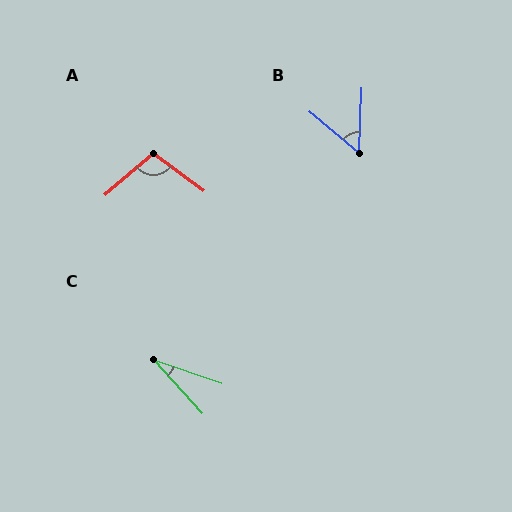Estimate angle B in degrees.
Approximately 52 degrees.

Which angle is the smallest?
C, at approximately 29 degrees.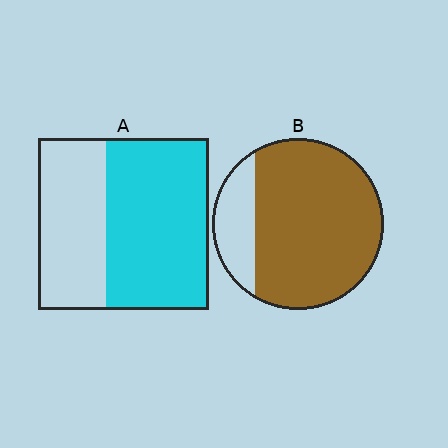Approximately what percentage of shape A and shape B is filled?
A is approximately 60% and B is approximately 80%.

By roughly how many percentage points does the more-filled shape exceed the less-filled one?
By roughly 20 percentage points (B over A).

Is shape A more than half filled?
Yes.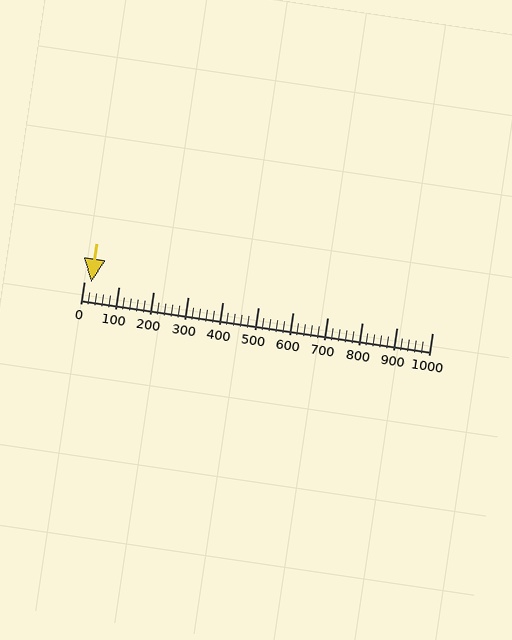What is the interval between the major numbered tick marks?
The major tick marks are spaced 100 units apart.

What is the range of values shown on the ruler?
The ruler shows values from 0 to 1000.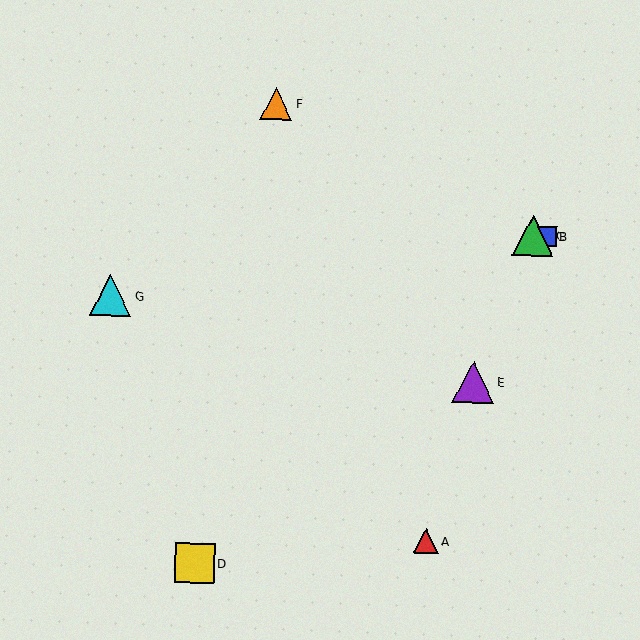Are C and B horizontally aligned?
Yes, both are at y≈236.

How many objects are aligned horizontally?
2 objects (B, C) are aligned horizontally.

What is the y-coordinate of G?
Object G is at y≈295.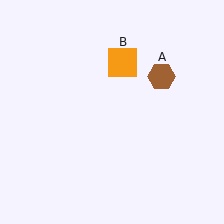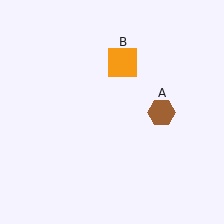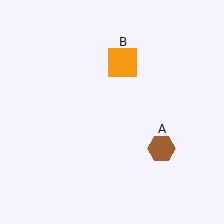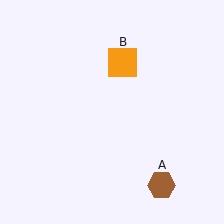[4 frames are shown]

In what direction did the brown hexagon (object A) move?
The brown hexagon (object A) moved down.